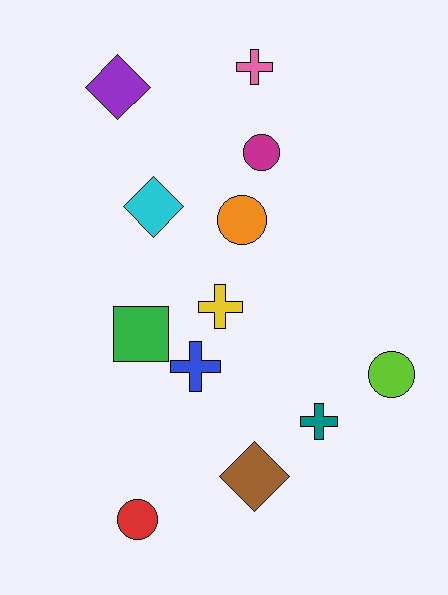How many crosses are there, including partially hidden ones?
There are 4 crosses.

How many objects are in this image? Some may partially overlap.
There are 12 objects.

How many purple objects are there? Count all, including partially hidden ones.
There is 1 purple object.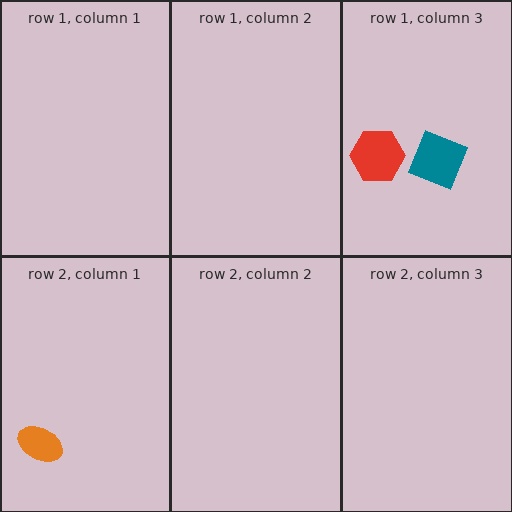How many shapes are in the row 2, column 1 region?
1.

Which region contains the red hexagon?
The row 1, column 3 region.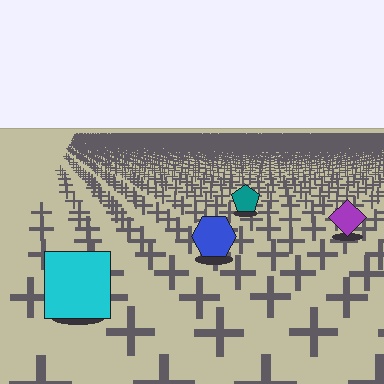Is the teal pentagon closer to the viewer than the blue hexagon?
No. The blue hexagon is closer — you can tell from the texture gradient: the ground texture is coarser near it.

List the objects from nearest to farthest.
From nearest to farthest: the cyan square, the blue hexagon, the purple diamond, the teal pentagon.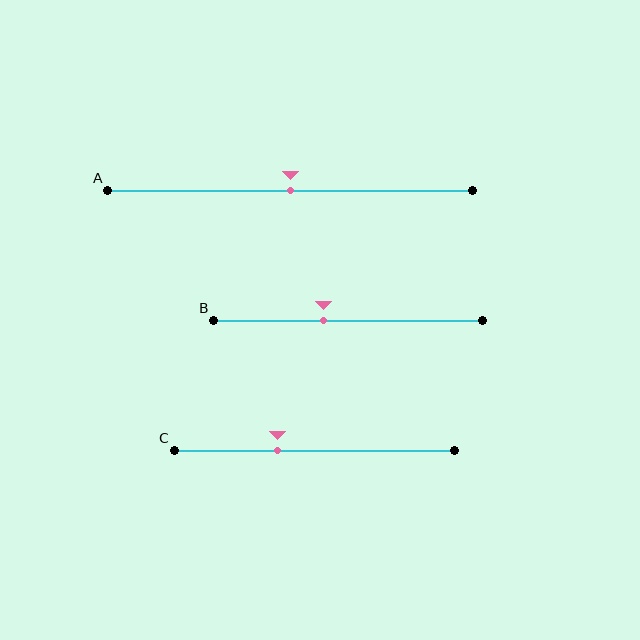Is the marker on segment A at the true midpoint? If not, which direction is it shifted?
Yes, the marker on segment A is at the true midpoint.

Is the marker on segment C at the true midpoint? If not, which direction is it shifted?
No, the marker on segment C is shifted to the left by about 13% of the segment length.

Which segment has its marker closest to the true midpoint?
Segment A has its marker closest to the true midpoint.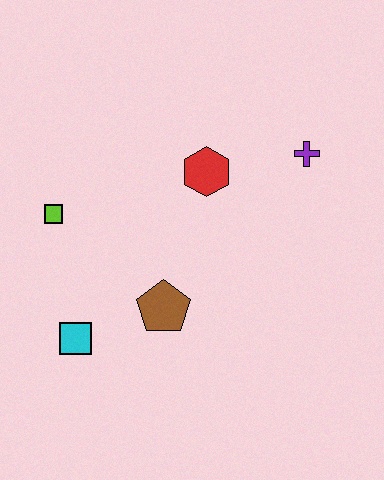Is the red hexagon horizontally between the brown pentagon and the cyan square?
No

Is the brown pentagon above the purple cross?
No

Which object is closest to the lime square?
The cyan square is closest to the lime square.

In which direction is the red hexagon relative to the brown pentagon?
The red hexagon is above the brown pentagon.